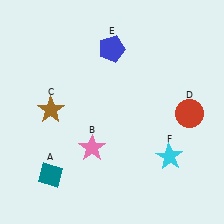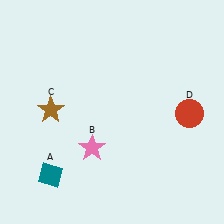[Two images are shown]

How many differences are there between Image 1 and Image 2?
There are 2 differences between the two images.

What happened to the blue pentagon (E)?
The blue pentagon (E) was removed in Image 2. It was in the top-left area of Image 1.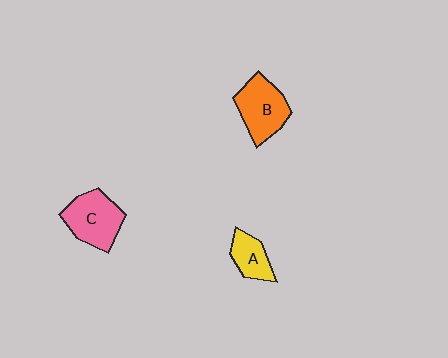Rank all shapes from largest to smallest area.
From largest to smallest: C (pink), B (orange), A (yellow).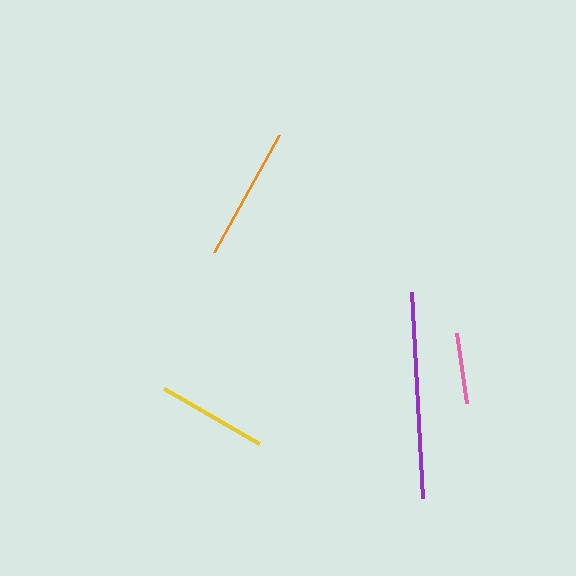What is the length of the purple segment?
The purple segment is approximately 206 pixels long.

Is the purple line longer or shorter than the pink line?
The purple line is longer than the pink line.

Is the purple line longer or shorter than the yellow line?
The purple line is longer than the yellow line.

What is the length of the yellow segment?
The yellow segment is approximately 110 pixels long.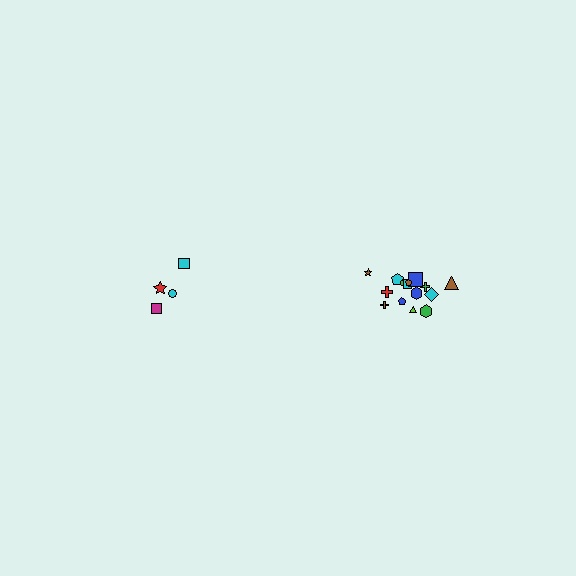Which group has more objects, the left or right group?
The right group.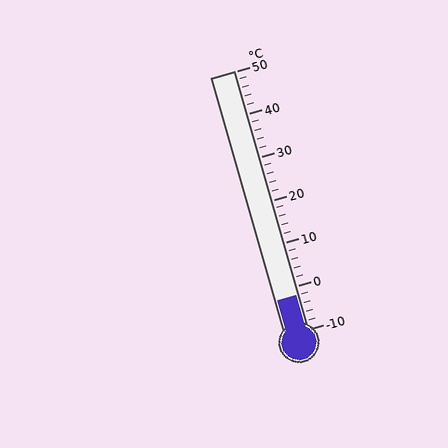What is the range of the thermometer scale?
The thermometer scale ranges from -10°C to 50°C.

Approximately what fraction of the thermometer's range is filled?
The thermometer is filled to approximately 15% of its range.